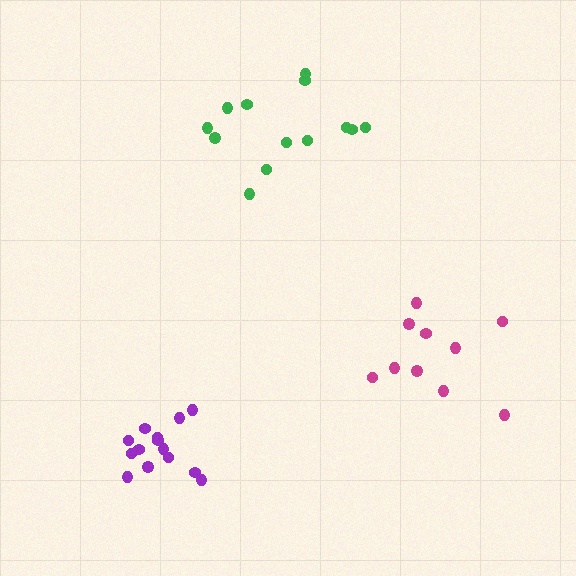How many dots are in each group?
Group 1: 13 dots, Group 2: 10 dots, Group 3: 14 dots (37 total).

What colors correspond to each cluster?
The clusters are colored: green, magenta, purple.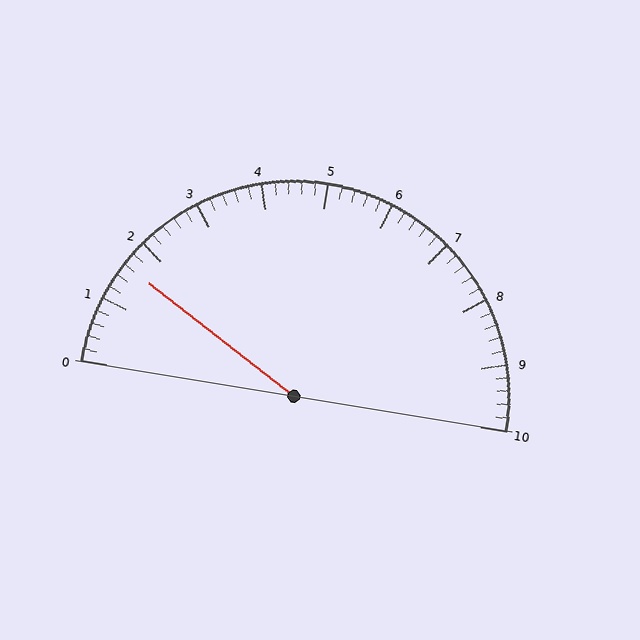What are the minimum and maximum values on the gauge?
The gauge ranges from 0 to 10.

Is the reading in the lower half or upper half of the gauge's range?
The reading is in the lower half of the range (0 to 10).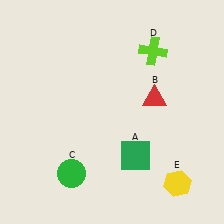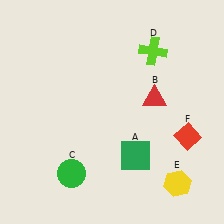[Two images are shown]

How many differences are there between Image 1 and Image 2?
There is 1 difference between the two images.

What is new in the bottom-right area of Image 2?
A red diamond (F) was added in the bottom-right area of Image 2.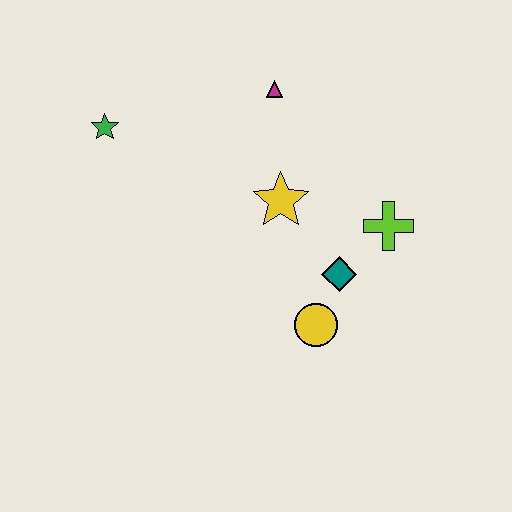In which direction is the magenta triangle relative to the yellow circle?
The magenta triangle is above the yellow circle.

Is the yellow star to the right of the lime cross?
No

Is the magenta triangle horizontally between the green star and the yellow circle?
Yes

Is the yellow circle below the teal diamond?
Yes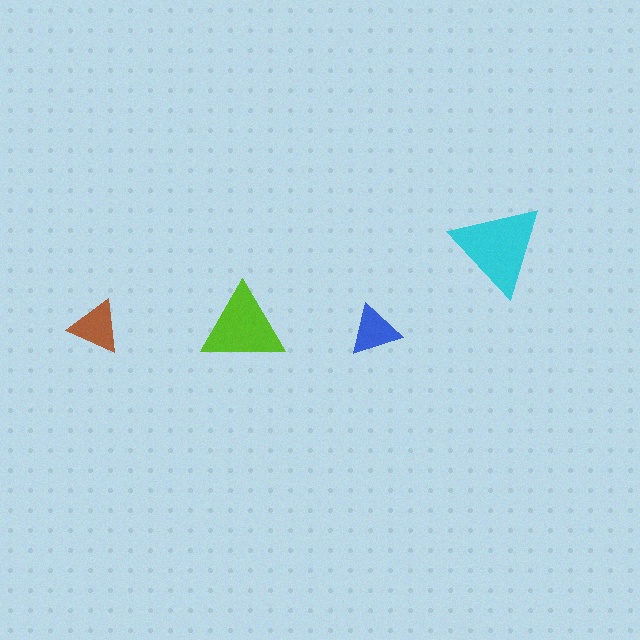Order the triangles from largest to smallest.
the cyan one, the lime one, the brown one, the blue one.